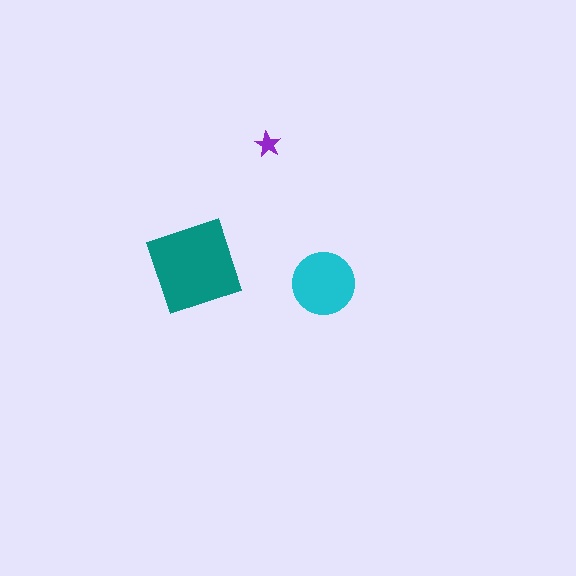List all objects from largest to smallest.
The teal diamond, the cyan circle, the purple star.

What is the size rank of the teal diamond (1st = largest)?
1st.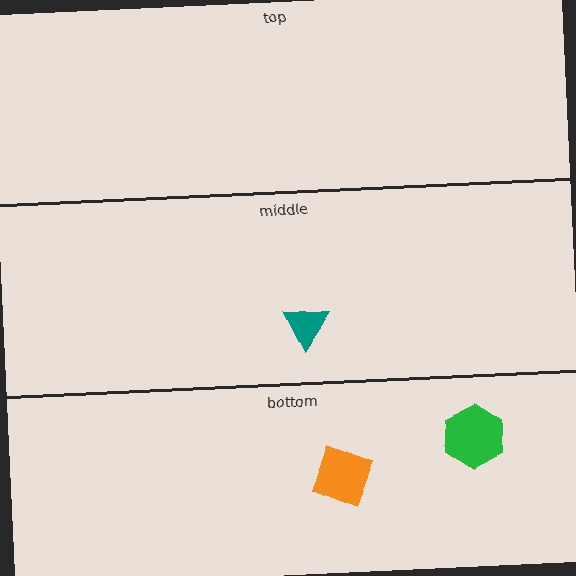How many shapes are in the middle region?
1.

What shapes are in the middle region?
The teal triangle.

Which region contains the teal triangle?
The middle region.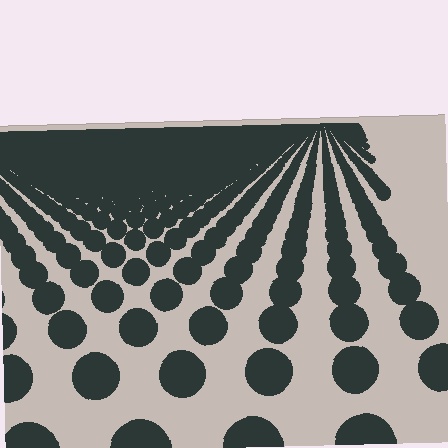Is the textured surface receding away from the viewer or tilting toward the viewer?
The surface is receding away from the viewer. Texture elements get smaller and denser toward the top.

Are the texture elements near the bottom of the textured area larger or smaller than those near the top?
Larger. Near the bottom, elements are closer to the viewer and appear at a bigger on-screen size.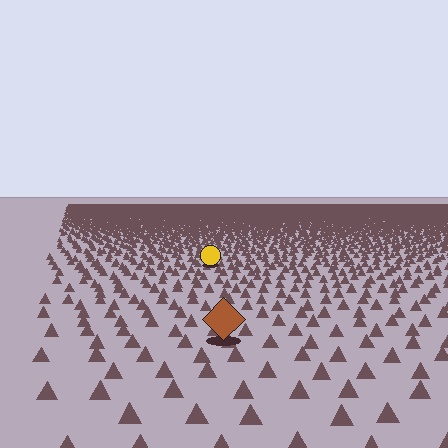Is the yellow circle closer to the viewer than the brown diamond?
No. The brown diamond is closer — you can tell from the texture gradient: the ground texture is coarser near it.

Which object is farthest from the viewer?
The yellow circle is farthest from the viewer. It appears smaller and the ground texture around it is denser.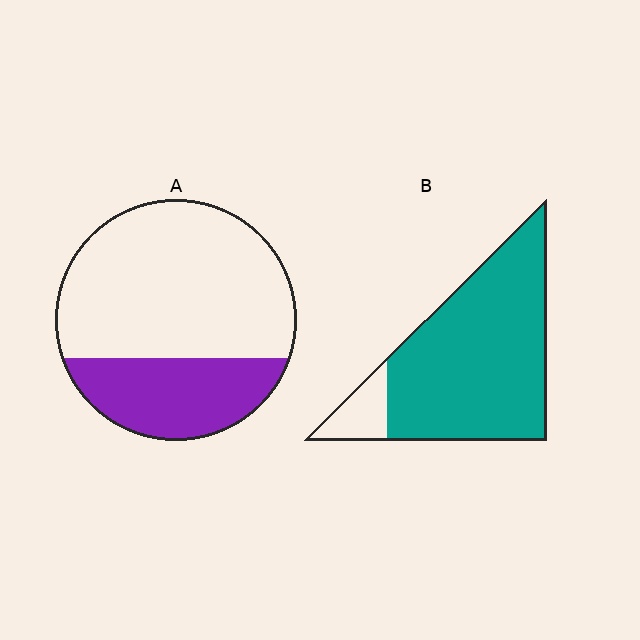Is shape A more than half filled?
No.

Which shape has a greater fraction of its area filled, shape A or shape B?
Shape B.